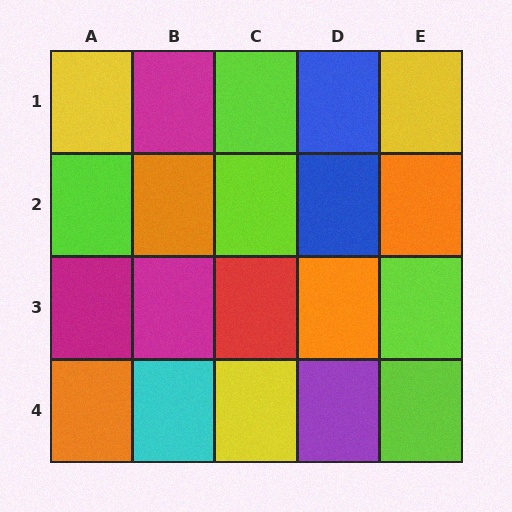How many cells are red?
1 cell is red.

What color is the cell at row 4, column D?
Purple.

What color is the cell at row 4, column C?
Yellow.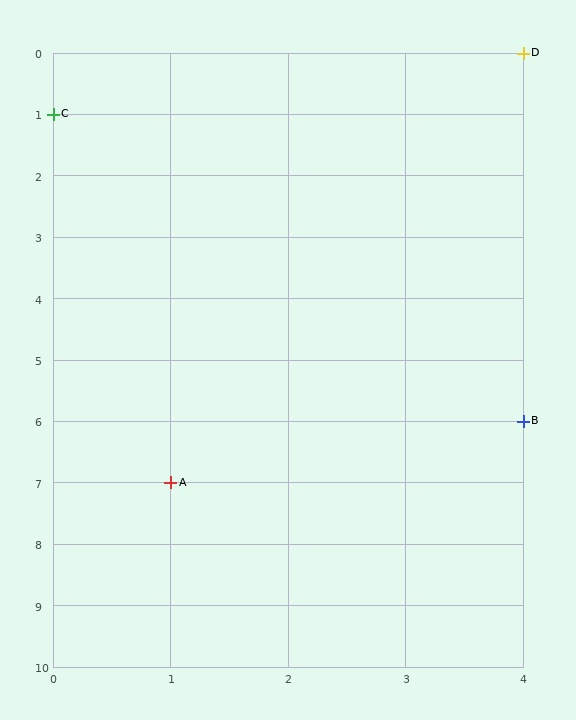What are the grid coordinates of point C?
Point C is at grid coordinates (0, 1).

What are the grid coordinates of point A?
Point A is at grid coordinates (1, 7).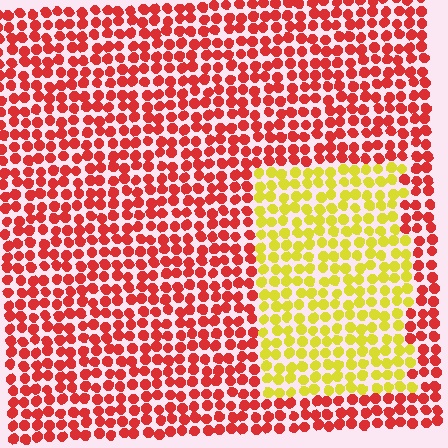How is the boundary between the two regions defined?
The boundary is defined purely by a slight shift in hue (about 63 degrees). Spacing, size, and orientation are identical on both sides.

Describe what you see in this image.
The image is filled with small red elements in a uniform arrangement. A rectangle-shaped region is visible where the elements are tinted to a slightly different hue, forming a subtle color boundary.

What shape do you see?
I see a rectangle.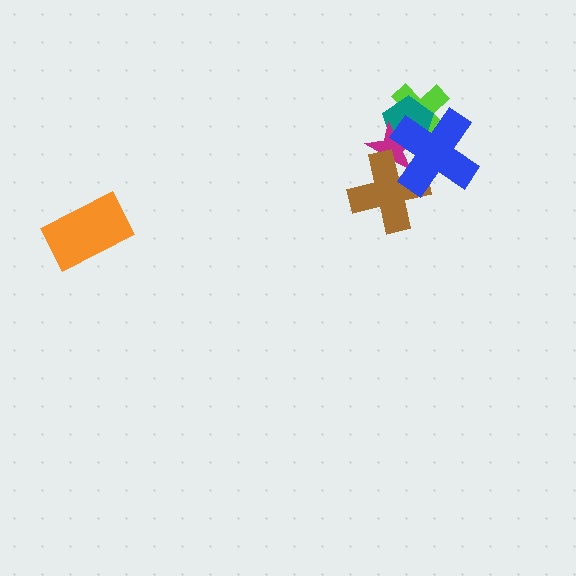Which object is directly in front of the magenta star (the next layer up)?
The brown cross is directly in front of the magenta star.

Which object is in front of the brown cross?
The blue cross is in front of the brown cross.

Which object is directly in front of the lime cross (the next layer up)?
The teal pentagon is directly in front of the lime cross.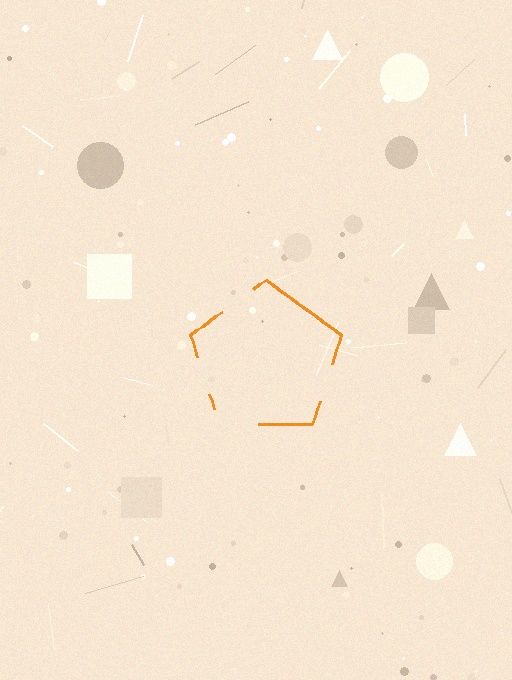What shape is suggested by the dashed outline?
The dashed outline suggests a pentagon.